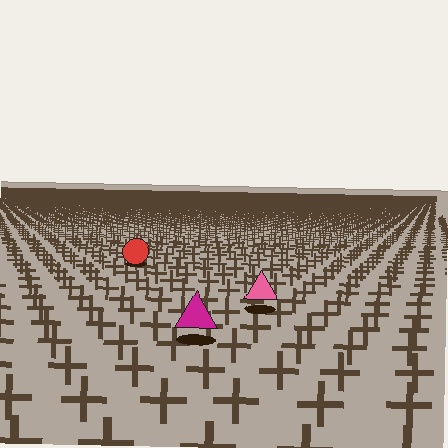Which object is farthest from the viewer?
The red circle is farthest from the viewer. It appears smaller and the ground texture around it is denser.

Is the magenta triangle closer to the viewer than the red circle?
Yes. The magenta triangle is closer — you can tell from the texture gradient: the ground texture is coarser near it.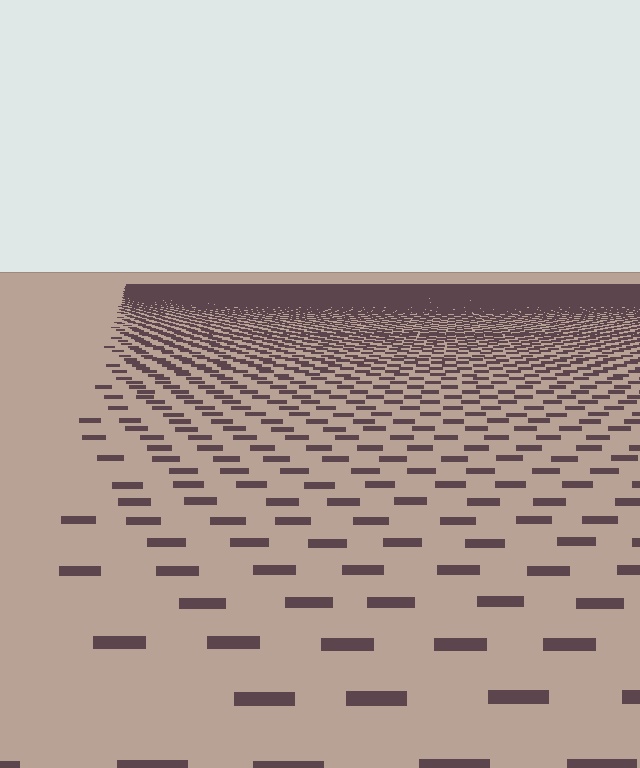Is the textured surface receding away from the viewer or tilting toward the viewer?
The surface is receding away from the viewer. Texture elements get smaller and denser toward the top.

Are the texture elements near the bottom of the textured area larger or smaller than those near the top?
Larger. Near the bottom, elements are closer to the viewer and appear at a bigger on-screen size.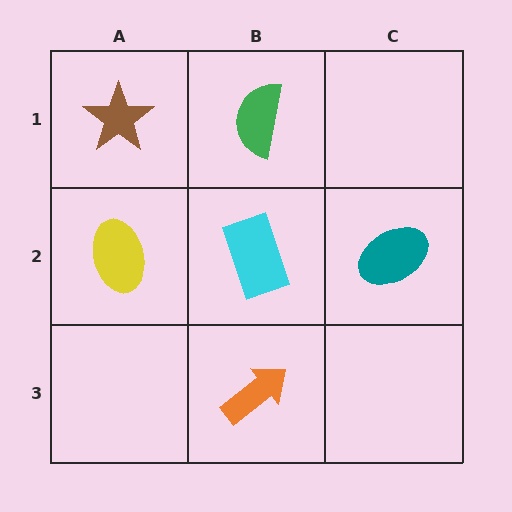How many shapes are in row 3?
1 shape.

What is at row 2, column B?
A cyan rectangle.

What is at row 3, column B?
An orange arrow.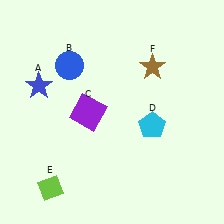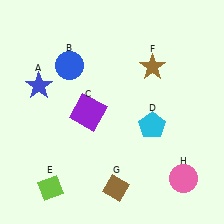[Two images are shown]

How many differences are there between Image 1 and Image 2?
There are 2 differences between the two images.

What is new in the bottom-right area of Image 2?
A pink circle (H) was added in the bottom-right area of Image 2.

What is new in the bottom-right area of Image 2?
A brown diamond (G) was added in the bottom-right area of Image 2.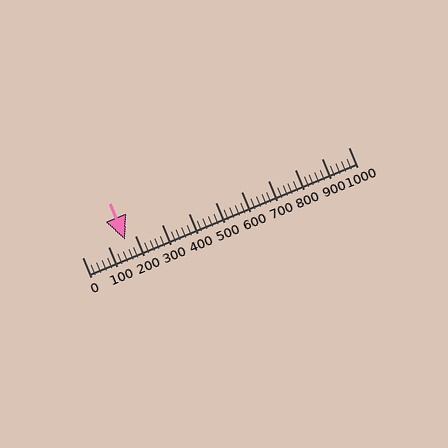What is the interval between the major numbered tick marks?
The major tick marks are spaced 100 units apart.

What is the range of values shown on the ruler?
The ruler shows values from 0 to 1000.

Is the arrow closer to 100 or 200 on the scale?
The arrow is closer to 200.